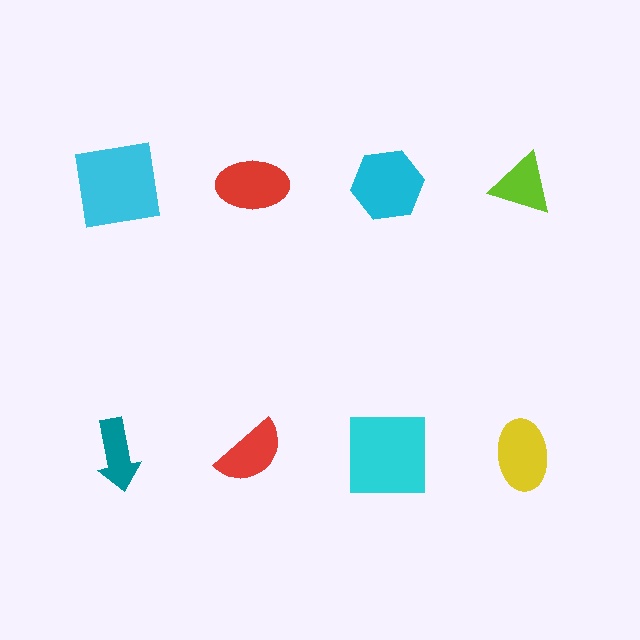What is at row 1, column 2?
A red ellipse.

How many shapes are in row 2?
4 shapes.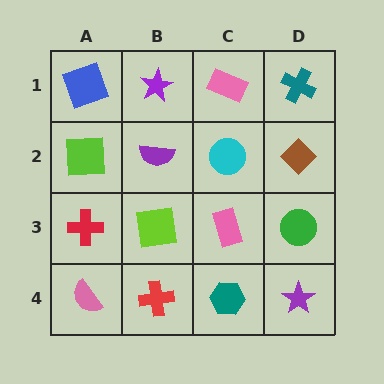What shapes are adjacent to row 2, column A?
A blue square (row 1, column A), a red cross (row 3, column A), a purple semicircle (row 2, column B).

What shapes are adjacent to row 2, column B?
A purple star (row 1, column B), a lime square (row 3, column B), a lime square (row 2, column A), a cyan circle (row 2, column C).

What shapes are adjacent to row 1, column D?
A brown diamond (row 2, column D), a pink rectangle (row 1, column C).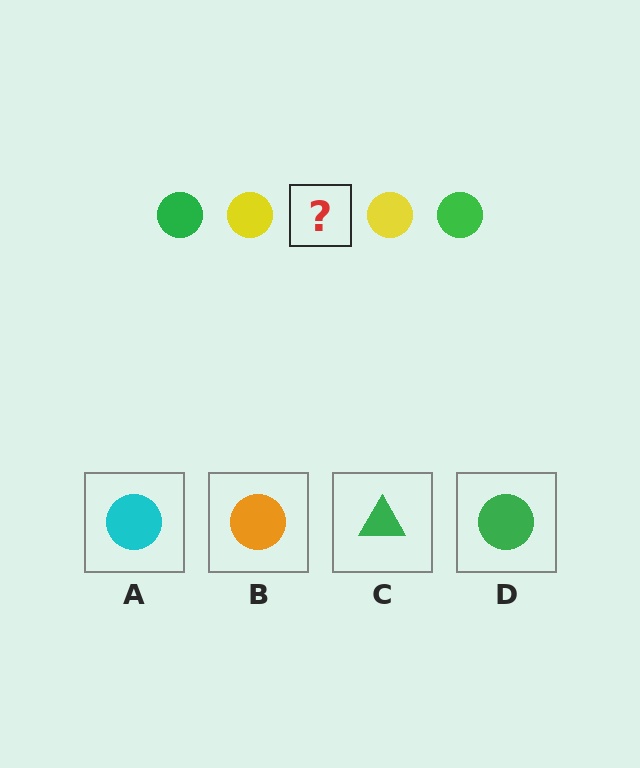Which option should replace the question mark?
Option D.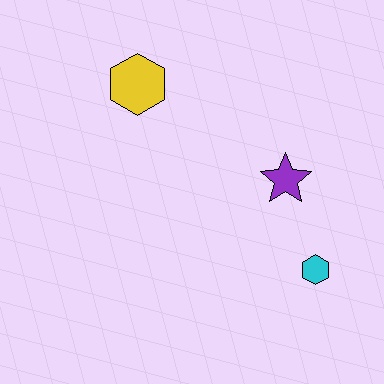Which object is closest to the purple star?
The cyan hexagon is closest to the purple star.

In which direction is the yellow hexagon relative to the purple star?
The yellow hexagon is to the left of the purple star.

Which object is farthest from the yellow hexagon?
The cyan hexagon is farthest from the yellow hexagon.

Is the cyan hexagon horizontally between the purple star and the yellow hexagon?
No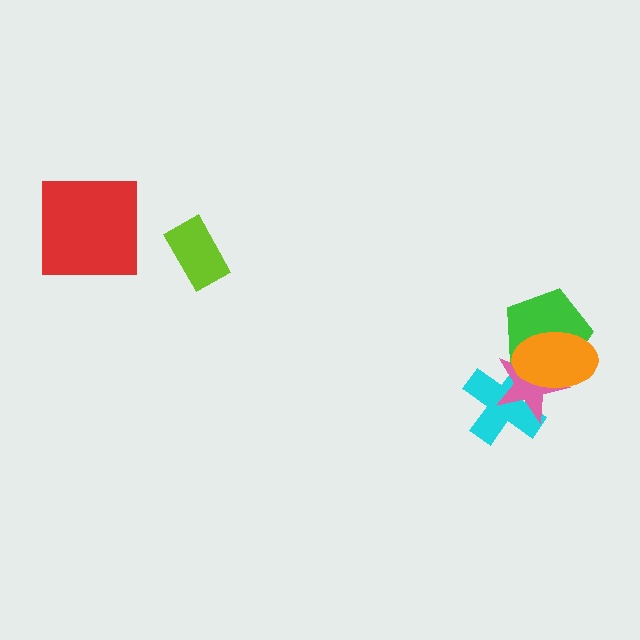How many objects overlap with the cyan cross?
2 objects overlap with the cyan cross.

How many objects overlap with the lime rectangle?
0 objects overlap with the lime rectangle.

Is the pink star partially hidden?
Yes, it is partially covered by another shape.